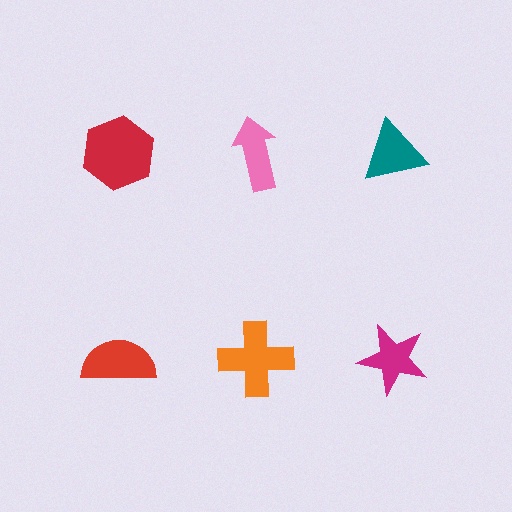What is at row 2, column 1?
A red semicircle.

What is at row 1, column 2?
A pink arrow.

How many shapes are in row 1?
3 shapes.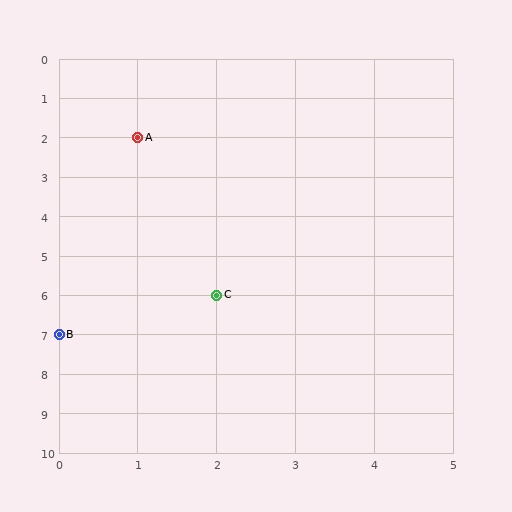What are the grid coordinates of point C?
Point C is at grid coordinates (2, 6).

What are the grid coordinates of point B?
Point B is at grid coordinates (0, 7).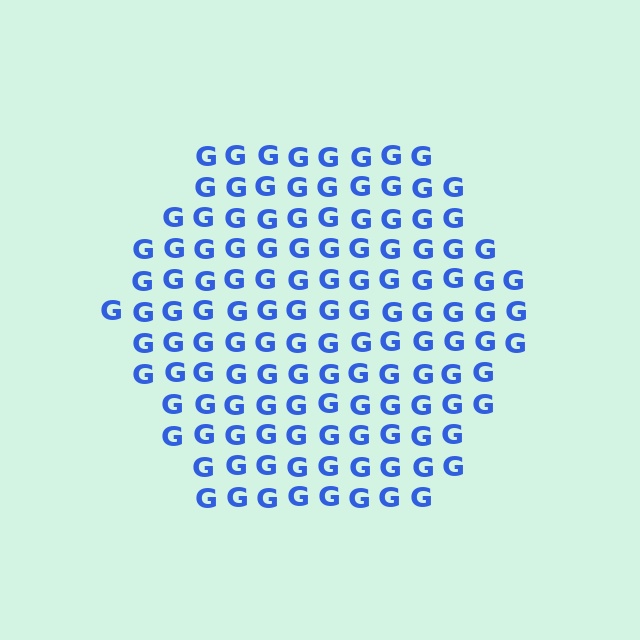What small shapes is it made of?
It is made of small letter G's.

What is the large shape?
The large shape is a hexagon.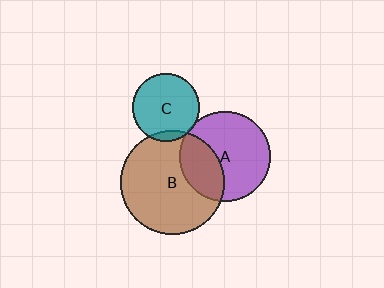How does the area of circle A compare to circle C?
Approximately 1.8 times.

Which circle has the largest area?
Circle B (brown).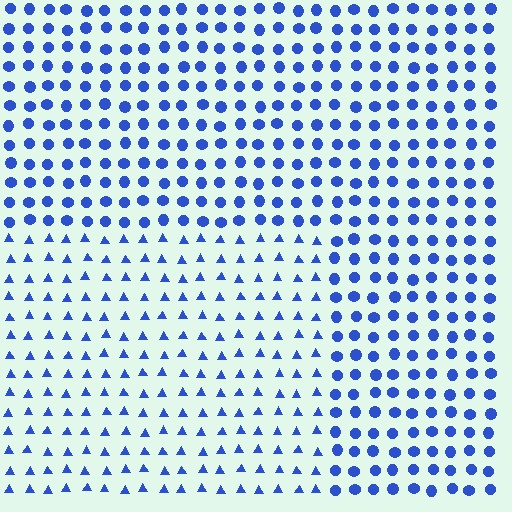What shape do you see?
I see a rectangle.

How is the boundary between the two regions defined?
The boundary is defined by a change in element shape: triangles inside vs. circles outside. All elements share the same color and spacing.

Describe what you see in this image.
The image is filled with small blue elements arranged in a uniform grid. A rectangle-shaped region contains triangles, while the surrounding area contains circles. The boundary is defined purely by the change in element shape.